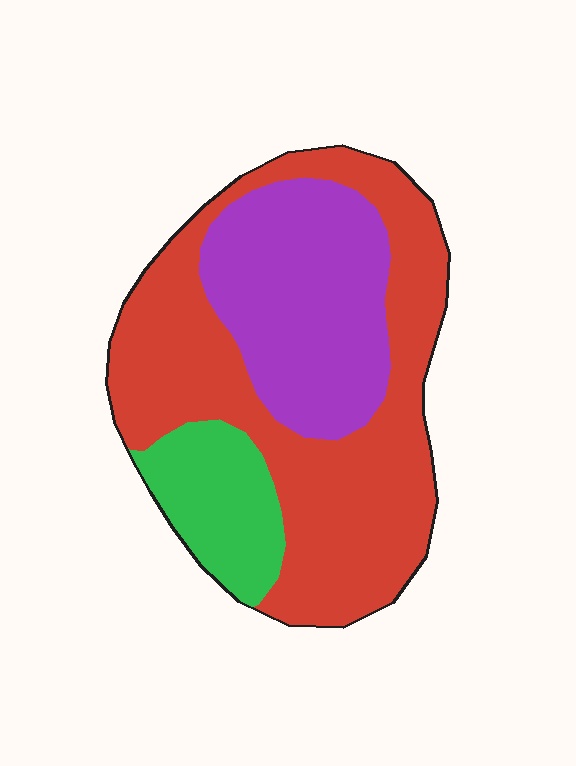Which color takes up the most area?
Red, at roughly 55%.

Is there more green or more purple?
Purple.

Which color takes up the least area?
Green, at roughly 15%.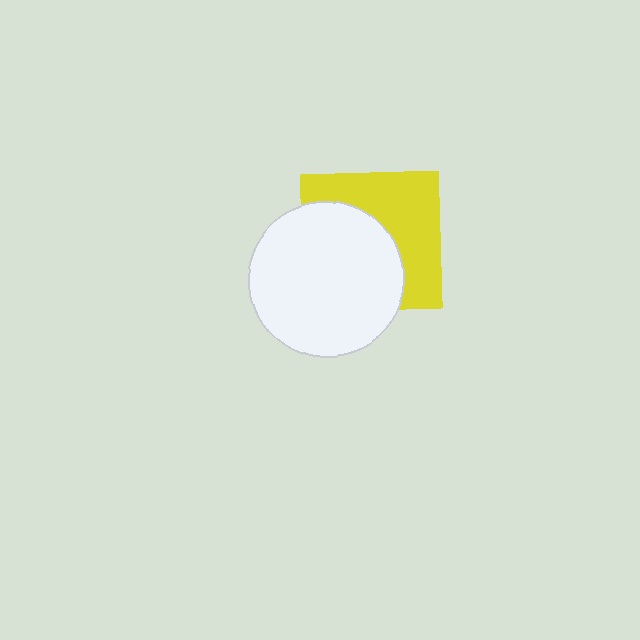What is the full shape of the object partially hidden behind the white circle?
The partially hidden object is a yellow square.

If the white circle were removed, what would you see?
You would see the complete yellow square.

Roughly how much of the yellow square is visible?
About half of it is visible (roughly 49%).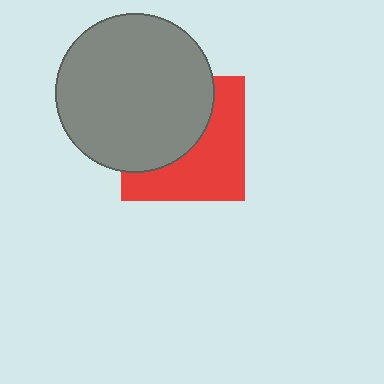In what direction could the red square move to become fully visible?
The red square could move toward the lower-right. That would shift it out from behind the gray circle entirely.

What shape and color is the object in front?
The object in front is a gray circle.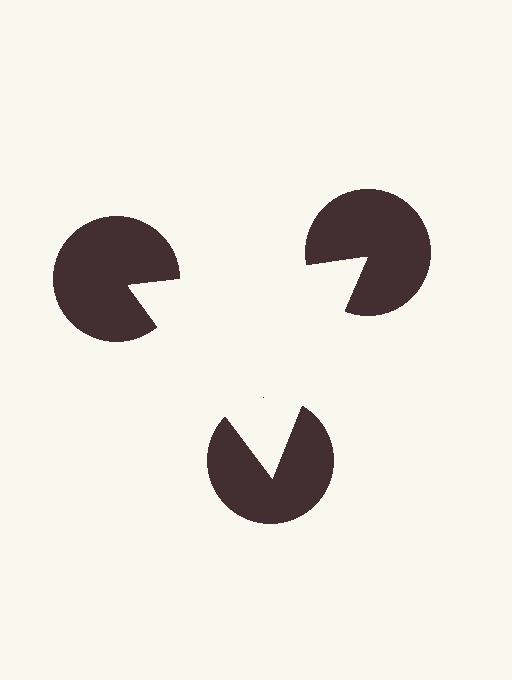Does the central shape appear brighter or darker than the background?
It typically appears slightly brighter than the background, even though no actual brightness change is drawn.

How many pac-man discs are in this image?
There are 3 — one at each vertex of the illusory triangle.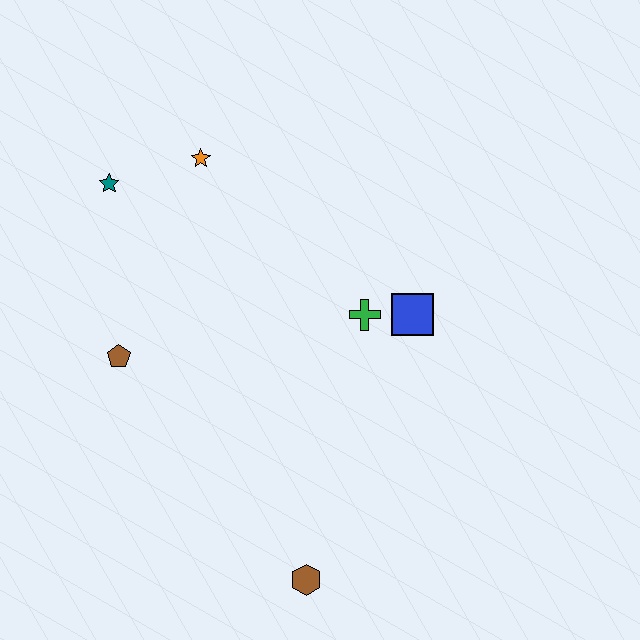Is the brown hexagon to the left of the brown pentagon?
No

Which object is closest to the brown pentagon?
The teal star is closest to the brown pentagon.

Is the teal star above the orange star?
No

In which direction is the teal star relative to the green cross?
The teal star is to the left of the green cross.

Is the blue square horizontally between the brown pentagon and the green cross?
No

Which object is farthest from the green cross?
The teal star is farthest from the green cross.